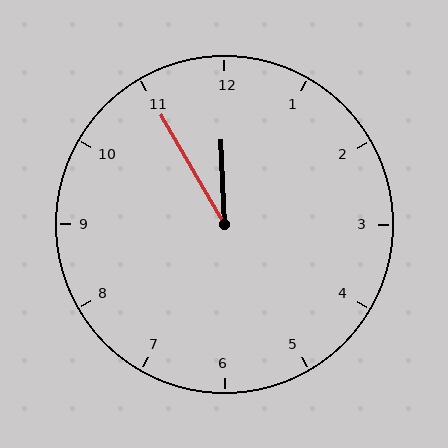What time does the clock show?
11:55.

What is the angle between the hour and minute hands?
Approximately 28 degrees.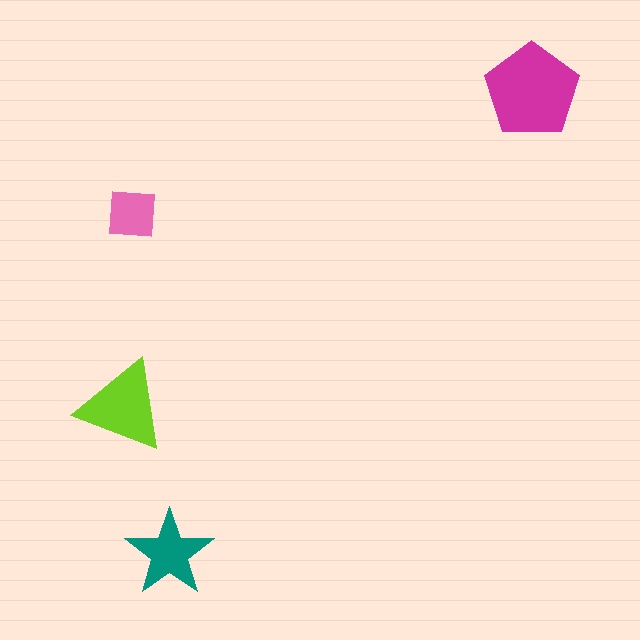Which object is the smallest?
The pink square.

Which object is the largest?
The magenta pentagon.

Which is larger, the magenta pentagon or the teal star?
The magenta pentagon.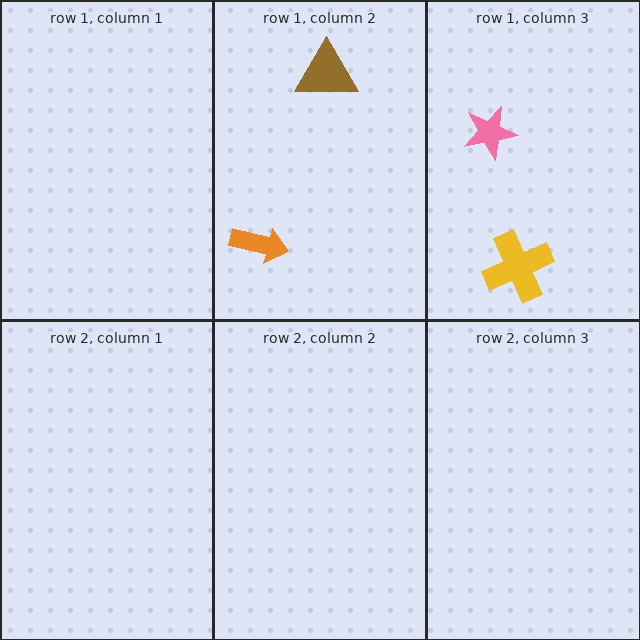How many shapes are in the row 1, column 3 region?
2.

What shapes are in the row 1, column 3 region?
The yellow cross, the pink star.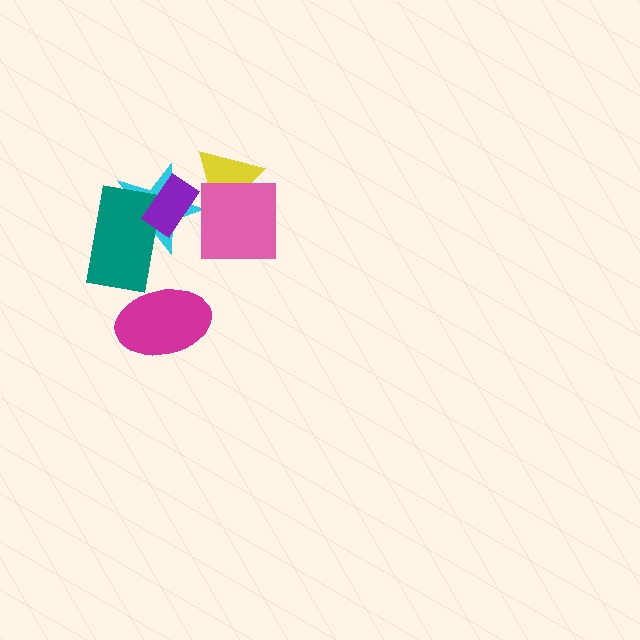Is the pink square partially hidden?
No, no other shape covers it.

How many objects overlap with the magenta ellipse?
0 objects overlap with the magenta ellipse.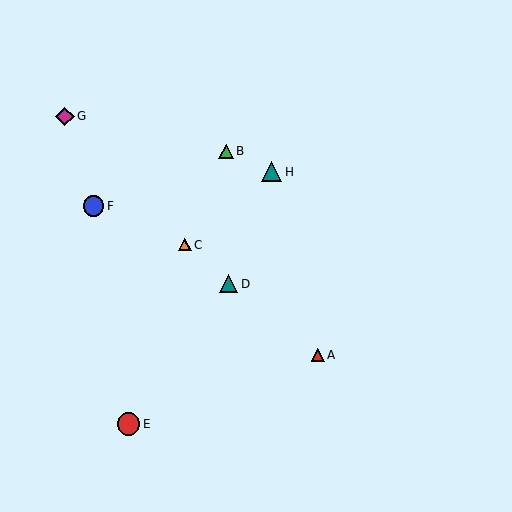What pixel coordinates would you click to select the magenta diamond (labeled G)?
Click at (65, 116) to select the magenta diamond G.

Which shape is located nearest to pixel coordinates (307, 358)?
The red triangle (labeled A) at (318, 355) is nearest to that location.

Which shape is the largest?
The red circle (labeled E) is the largest.